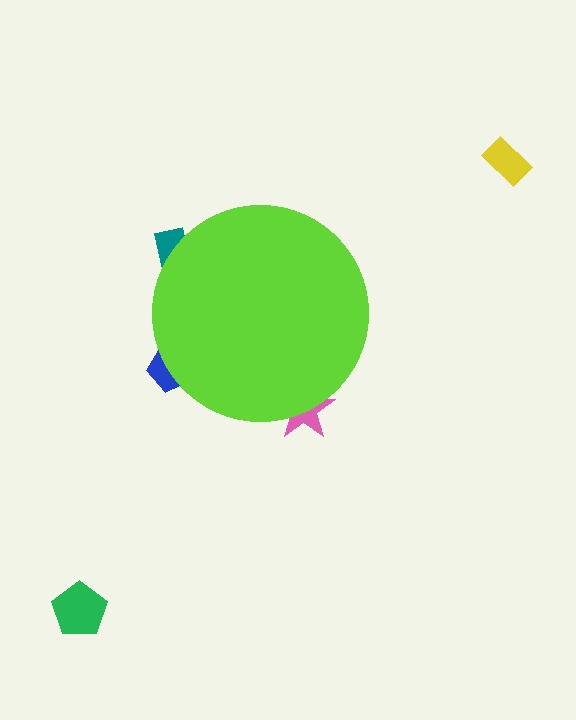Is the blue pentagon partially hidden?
Yes, the blue pentagon is partially hidden behind the lime circle.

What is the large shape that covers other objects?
A lime circle.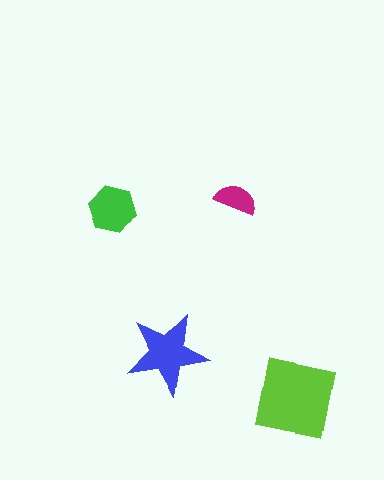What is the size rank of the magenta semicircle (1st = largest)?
4th.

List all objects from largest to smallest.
The lime square, the blue star, the green hexagon, the magenta semicircle.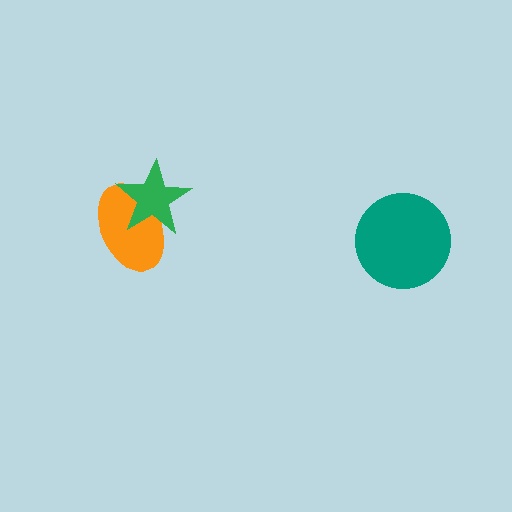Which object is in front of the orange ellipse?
The green star is in front of the orange ellipse.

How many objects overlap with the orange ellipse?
1 object overlaps with the orange ellipse.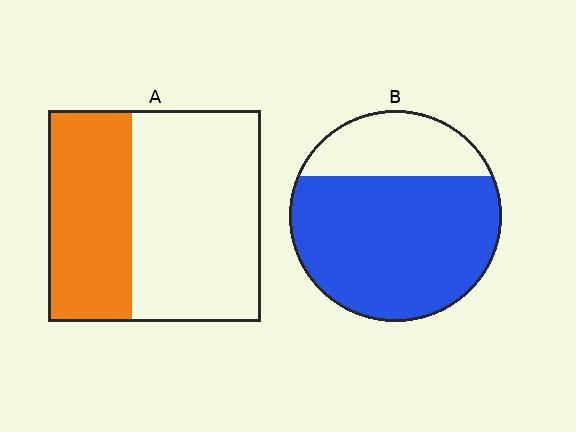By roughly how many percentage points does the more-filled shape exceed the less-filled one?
By roughly 35 percentage points (B over A).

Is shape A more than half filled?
No.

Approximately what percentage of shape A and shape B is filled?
A is approximately 40% and B is approximately 75%.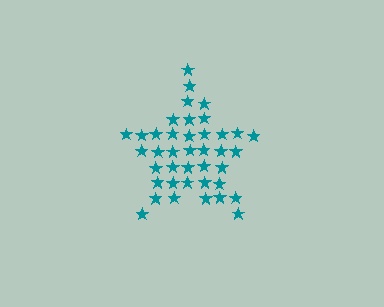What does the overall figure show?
The overall figure shows a star.